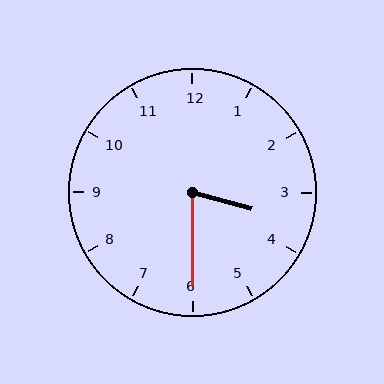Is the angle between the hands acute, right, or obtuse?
It is acute.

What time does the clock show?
3:30.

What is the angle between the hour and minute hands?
Approximately 75 degrees.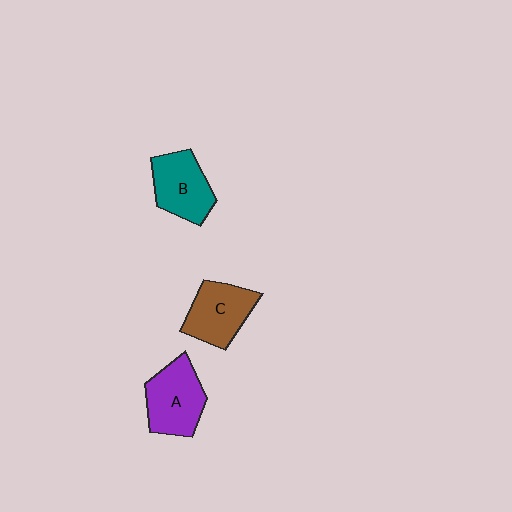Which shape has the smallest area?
Shape B (teal).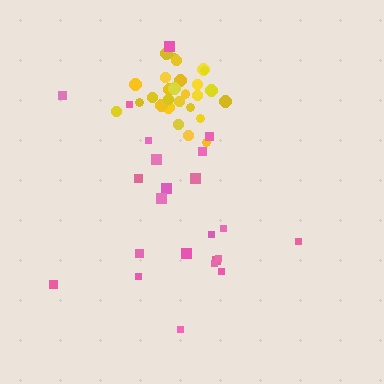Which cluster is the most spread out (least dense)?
Pink.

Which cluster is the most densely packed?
Yellow.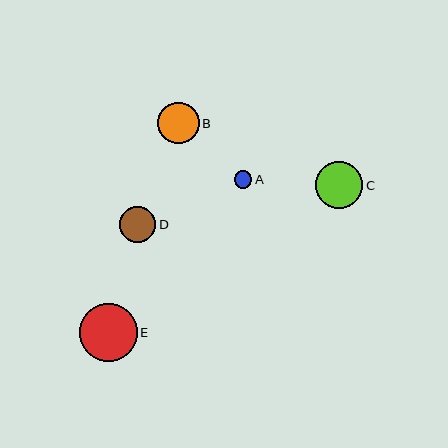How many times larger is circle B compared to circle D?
Circle B is approximately 1.2 times the size of circle D.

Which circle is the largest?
Circle E is the largest with a size of approximately 57 pixels.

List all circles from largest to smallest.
From largest to smallest: E, C, B, D, A.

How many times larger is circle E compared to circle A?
Circle E is approximately 3.3 times the size of circle A.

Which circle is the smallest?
Circle A is the smallest with a size of approximately 18 pixels.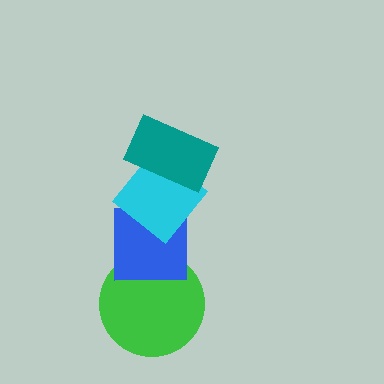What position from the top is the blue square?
The blue square is 3rd from the top.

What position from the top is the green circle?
The green circle is 4th from the top.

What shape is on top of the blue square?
The cyan diamond is on top of the blue square.